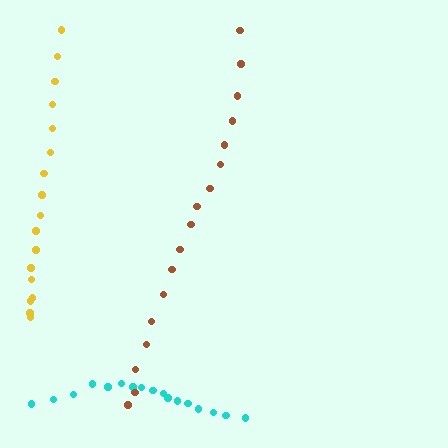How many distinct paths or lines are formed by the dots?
There are 3 distinct paths.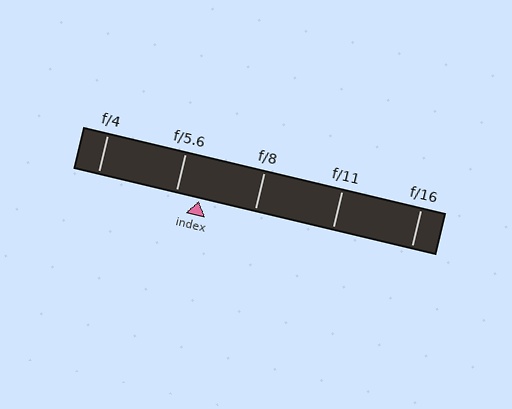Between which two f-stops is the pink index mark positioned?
The index mark is between f/5.6 and f/8.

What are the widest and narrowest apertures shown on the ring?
The widest aperture shown is f/4 and the narrowest is f/16.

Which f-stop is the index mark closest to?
The index mark is closest to f/5.6.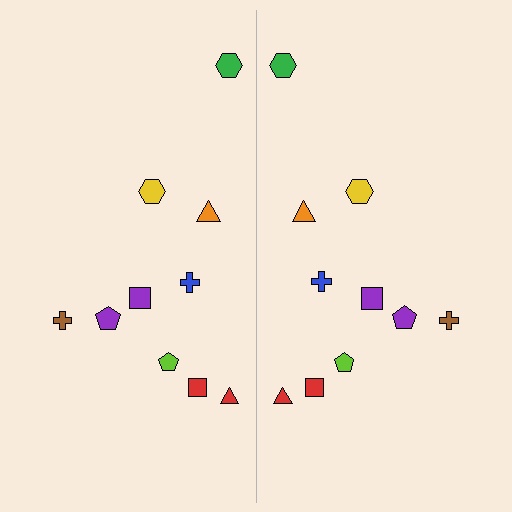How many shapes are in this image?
There are 20 shapes in this image.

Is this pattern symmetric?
Yes, this pattern has bilateral (reflection) symmetry.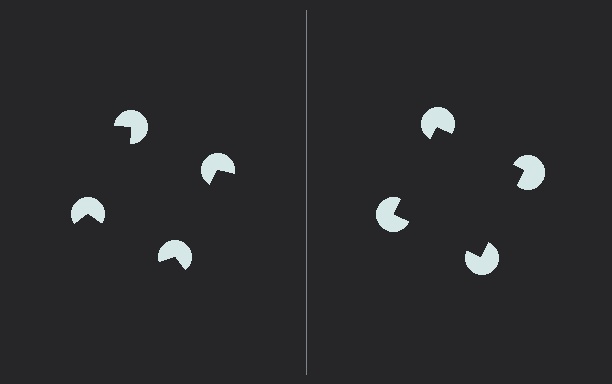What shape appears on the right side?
An illusory square.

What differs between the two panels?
The pac-man discs are positioned identically on both sides; only the wedge orientations differ. On the right they align to a square; on the left they are misaligned.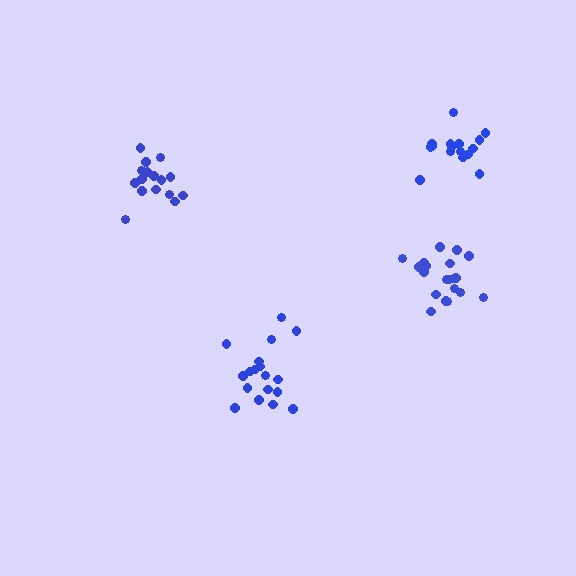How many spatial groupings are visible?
There are 4 spatial groupings.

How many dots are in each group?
Group 1: 20 dots, Group 2: 18 dots, Group 3: 16 dots, Group 4: 16 dots (70 total).